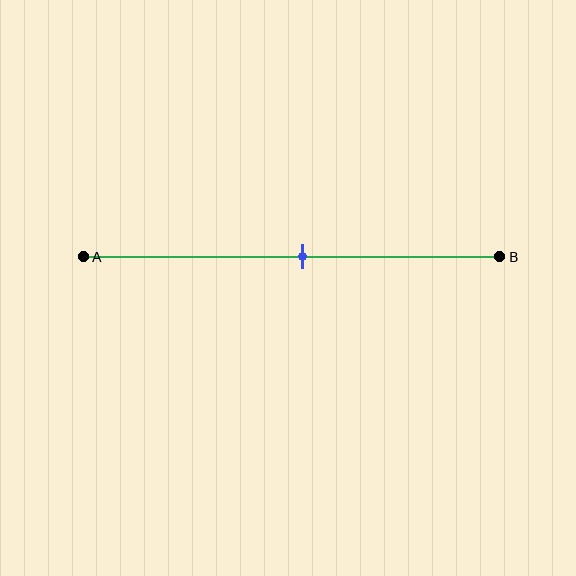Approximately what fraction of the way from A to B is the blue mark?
The blue mark is approximately 55% of the way from A to B.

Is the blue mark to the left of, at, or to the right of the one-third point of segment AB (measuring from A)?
The blue mark is to the right of the one-third point of segment AB.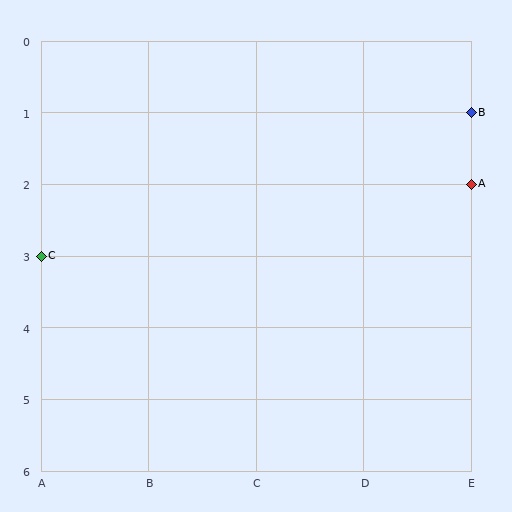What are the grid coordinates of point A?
Point A is at grid coordinates (E, 2).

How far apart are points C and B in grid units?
Points C and B are 4 columns and 2 rows apart (about 4.5 grid units diagonally).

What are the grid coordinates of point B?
Point B is at grid coordinates (E, 1).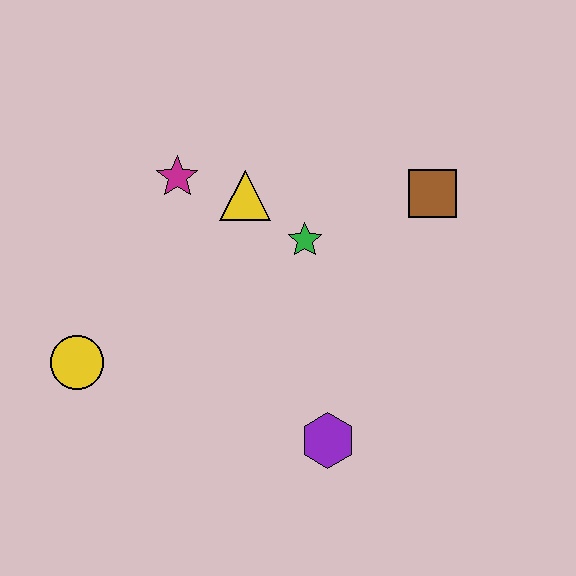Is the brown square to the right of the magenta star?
Yes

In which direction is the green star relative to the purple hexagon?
The green star is above the purple hexagon.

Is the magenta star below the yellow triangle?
No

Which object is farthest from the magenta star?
The purple hexagon is farthest from the magenta star.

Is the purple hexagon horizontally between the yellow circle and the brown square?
Yes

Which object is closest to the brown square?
The green star is closest to the brown square.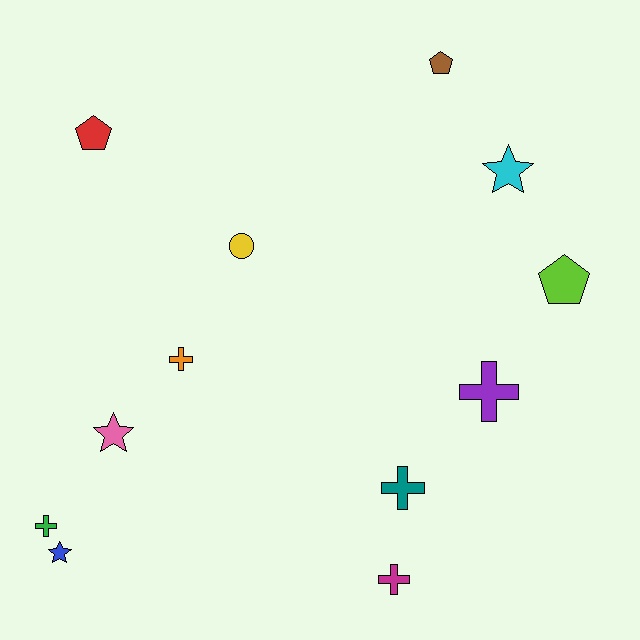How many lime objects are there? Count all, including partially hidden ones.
There is 1 lime object.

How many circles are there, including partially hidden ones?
There is 1 circle.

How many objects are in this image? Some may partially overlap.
There are 12 objects.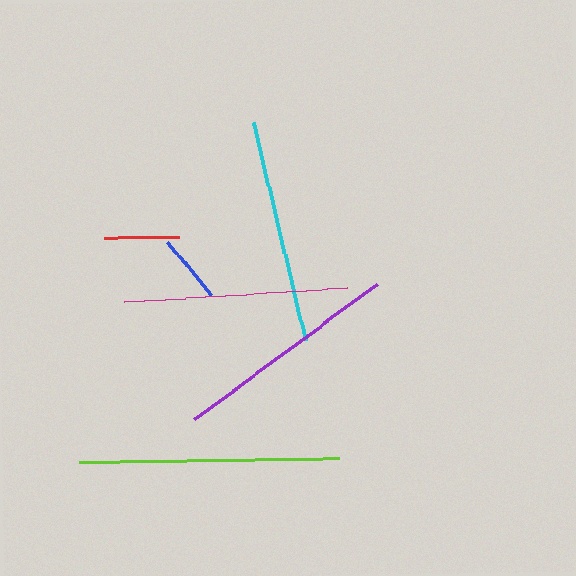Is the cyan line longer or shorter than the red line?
The cyan line is longer than the red line.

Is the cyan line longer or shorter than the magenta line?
The cyan line is longer than the magenta line.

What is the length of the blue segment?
The blue segment is approximately 69 pixels long.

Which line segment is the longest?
The lime line is the longest at approximately 260 pixels.